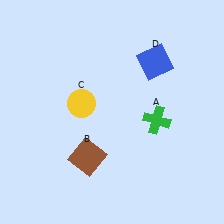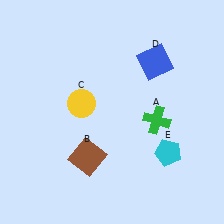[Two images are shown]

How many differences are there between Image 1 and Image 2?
There is 1 difference between the two images.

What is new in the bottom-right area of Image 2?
A cyan pentagon (E) was added in the bottom-right area of Image 2.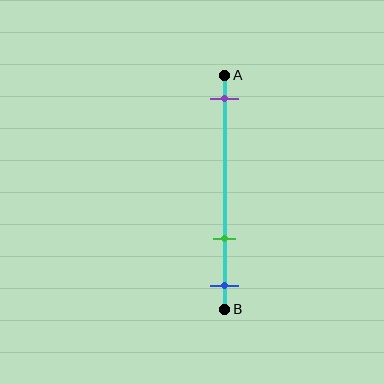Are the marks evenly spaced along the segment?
No, the marks are not evenly spaced.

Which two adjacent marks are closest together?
The green and blue marks are the closest adjacent pair.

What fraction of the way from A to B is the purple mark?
The purple mark is approximately 10% (0.1) of the way from A to B.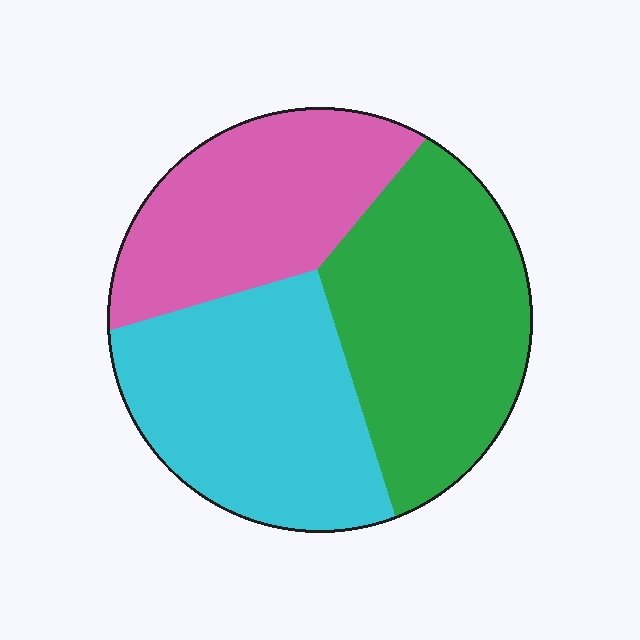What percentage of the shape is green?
Green takes up between a quarter and a half of the shape.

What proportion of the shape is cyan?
Cyan covers 35% of the shape.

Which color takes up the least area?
Pink, at roughly 30%.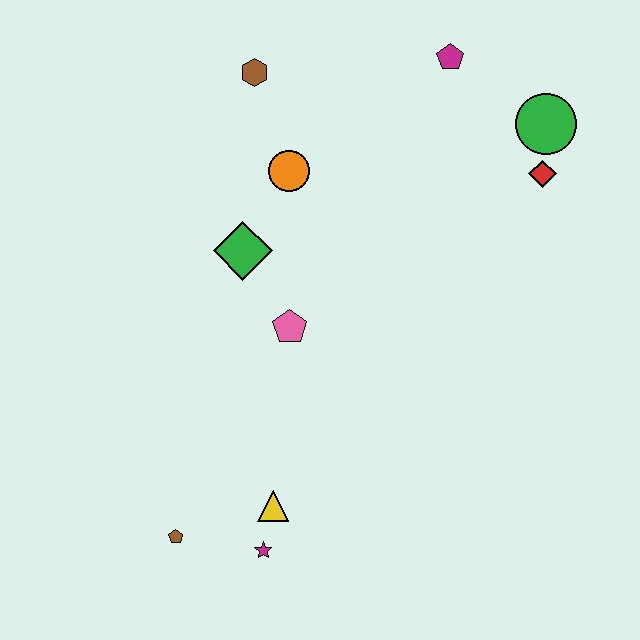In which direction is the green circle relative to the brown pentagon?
The green circle is above the brown pentagon.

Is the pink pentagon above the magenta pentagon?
No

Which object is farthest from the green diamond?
The green circle is farthest from the green diamond.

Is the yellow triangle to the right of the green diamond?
Yes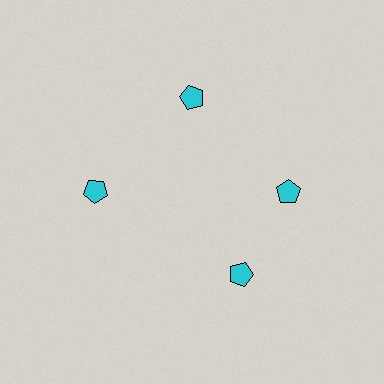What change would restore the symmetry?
The symmetry would be restored by rotating it back into even spacing with its neighbors so that all 4 pentagons sit at equal angles and equal distance from the center.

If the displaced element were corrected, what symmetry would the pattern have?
It would have 4-fold rotational symmetry — the pattern would map onto itself every 90 degrees.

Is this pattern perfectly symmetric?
No. The 4 cyan pentagons are arranged in a ring, but one element near the 6 o'clock position is rotated out of alignment along the ring, breaking the 4-fold rotational symmetry.